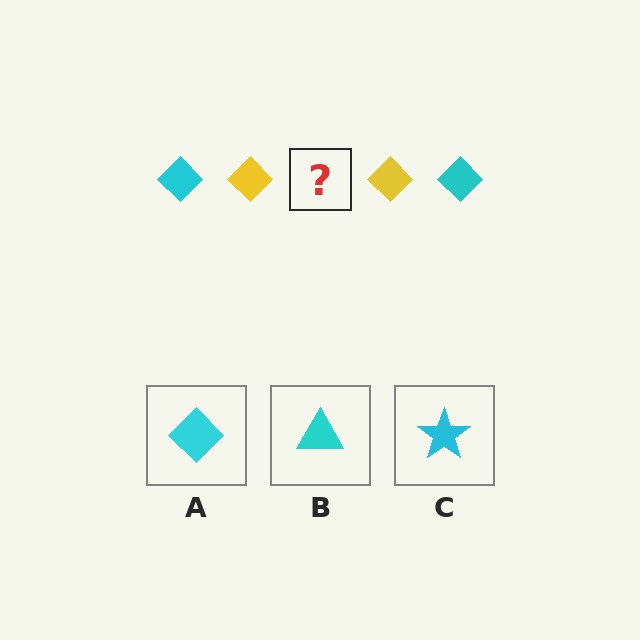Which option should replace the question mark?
Option A.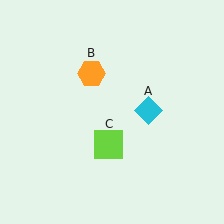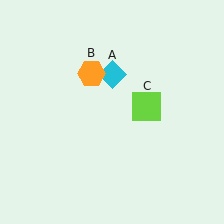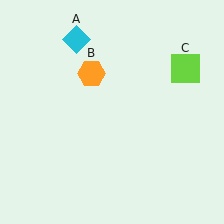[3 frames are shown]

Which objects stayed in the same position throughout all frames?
Orange hexagon (object B) remained stationary.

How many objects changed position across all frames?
2 objects changed position: cyan diamond (object A), lime square (object C).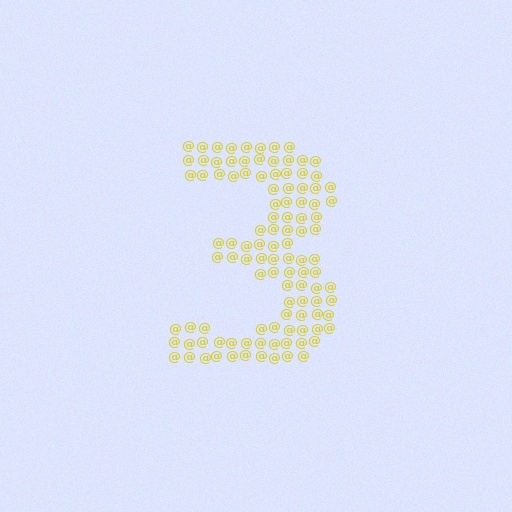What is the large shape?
The large shape is the digit 3.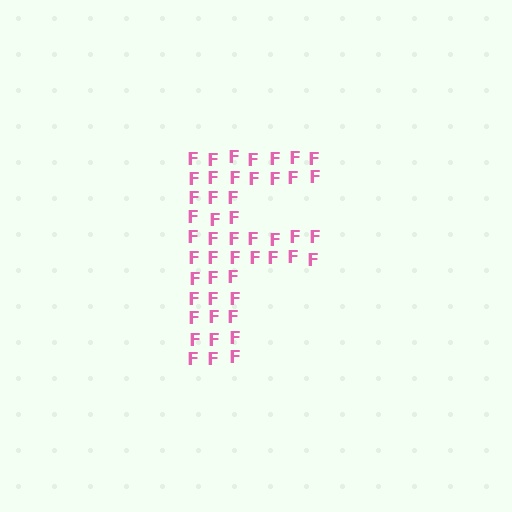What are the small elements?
The small elements are letter F's.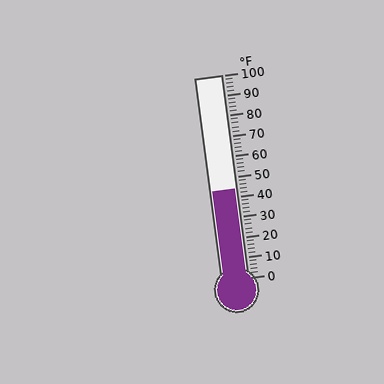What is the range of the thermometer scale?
The thermometer scale ranges from 0°F to 100°F.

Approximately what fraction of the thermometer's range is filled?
The thermometer is filled to approximately 45% of its range.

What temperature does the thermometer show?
The thermometer shows approximately 44°F.